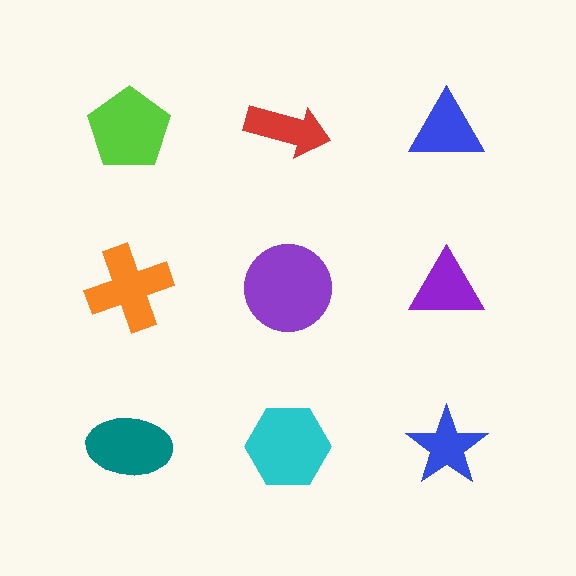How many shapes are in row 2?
3 shapes.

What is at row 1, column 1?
A lime pentagon.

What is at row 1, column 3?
A blue triangle.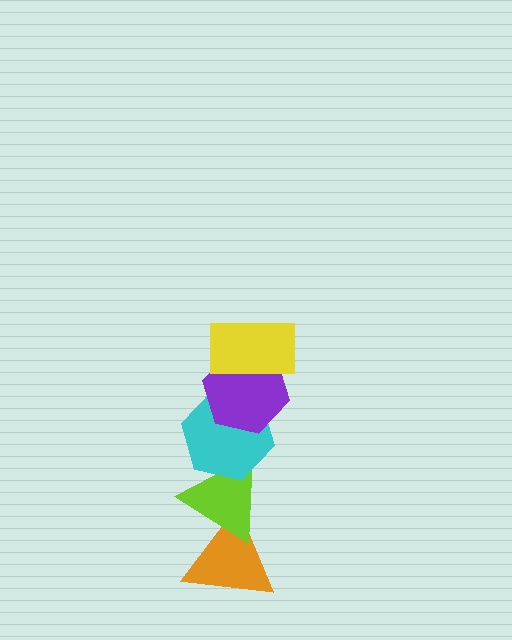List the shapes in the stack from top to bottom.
From top to bottom: the yellow rectangle, the purple hexagon, the cyan hexagon, the lime triangle, the orange triangle.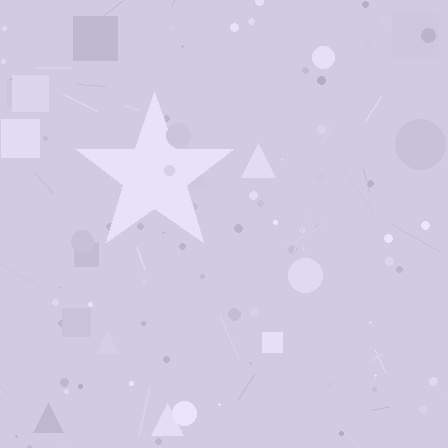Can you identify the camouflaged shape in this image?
The camouflaged shape is a star.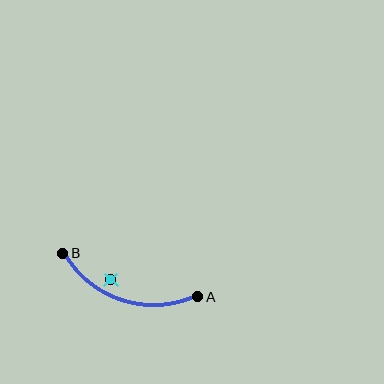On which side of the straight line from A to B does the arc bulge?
The arc bulges below the straight line connecting A and B.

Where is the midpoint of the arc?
The arc midpoint is the point on the curve farthest from the straight line joining A and B. It sits below that line.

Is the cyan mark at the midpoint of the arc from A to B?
No — the cyan mark does not lie on the arc at all. It sits slightly inside the curve.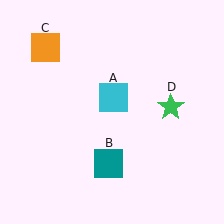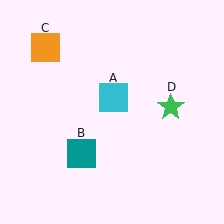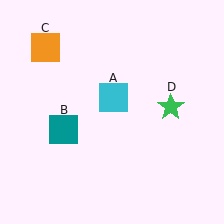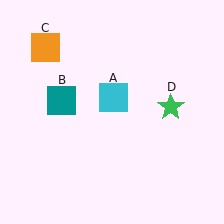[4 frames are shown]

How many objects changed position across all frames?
1 object changed position: teal square (object B).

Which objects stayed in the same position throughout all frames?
Cyan square (object A) and orange square (object C) and green star (object D) remained stationary.